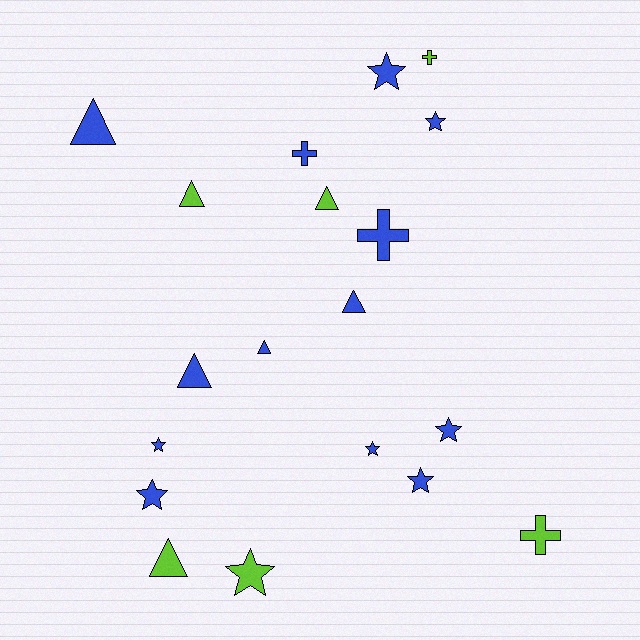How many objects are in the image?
There are 19 objects.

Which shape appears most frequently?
Star, with 8 objects.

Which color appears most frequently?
Blue, with 13 objects.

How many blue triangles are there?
There are 4 blue triangles.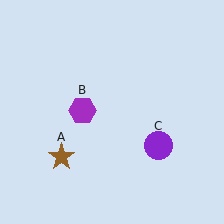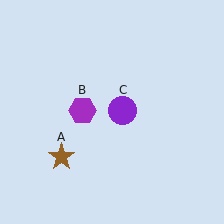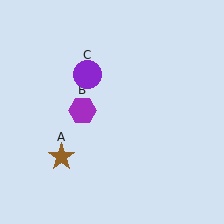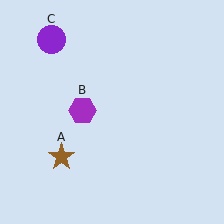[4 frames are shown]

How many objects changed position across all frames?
1 object changed position: purple circle (object C).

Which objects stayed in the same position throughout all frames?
Brown star (object A) and purple hexagon (object B) remained stationary.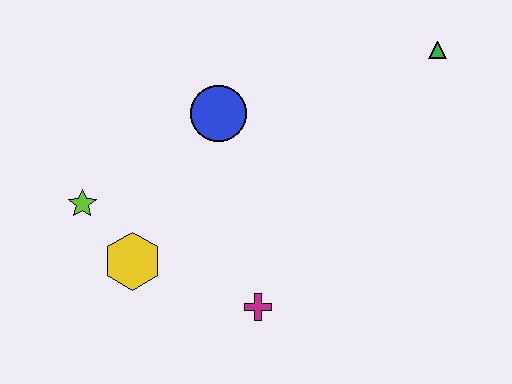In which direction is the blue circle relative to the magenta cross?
The blue circle is above the magenta cross.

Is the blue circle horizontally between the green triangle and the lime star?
Yes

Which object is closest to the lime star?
The yellow hexagon is closest to the lime star.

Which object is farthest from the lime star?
The green triangle is farthest from the lime star.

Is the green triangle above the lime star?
Yes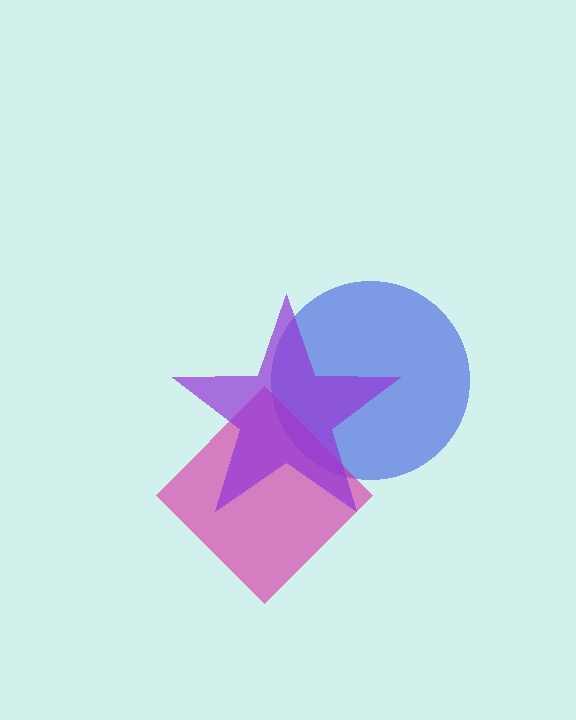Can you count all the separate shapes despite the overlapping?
Yes, there are 3 separate shapes.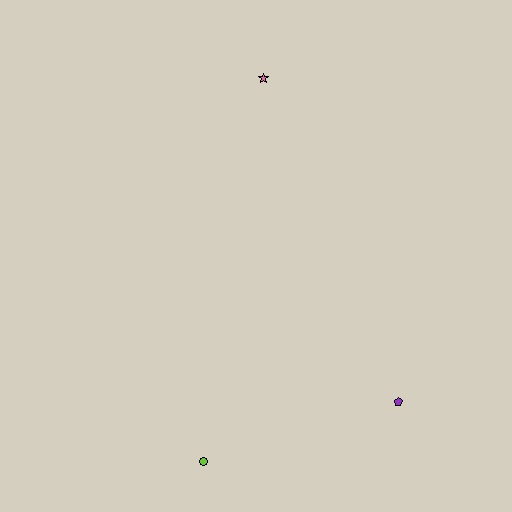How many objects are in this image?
There are 3 objects.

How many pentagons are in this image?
There is 1 pentagon.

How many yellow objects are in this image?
There are no yellow objects.